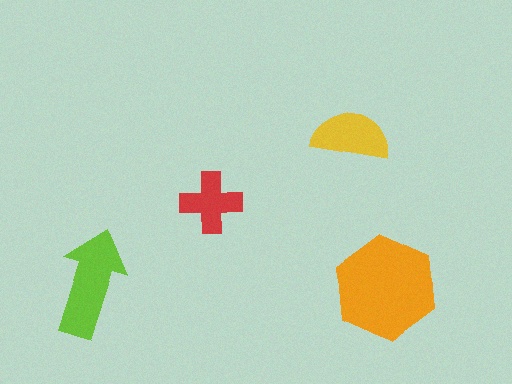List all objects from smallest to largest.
The red cross, the yellow semicircle, the lime arrow, the orange hexagon.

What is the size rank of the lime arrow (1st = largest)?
2nd.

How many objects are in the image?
There are 4 objects in the image.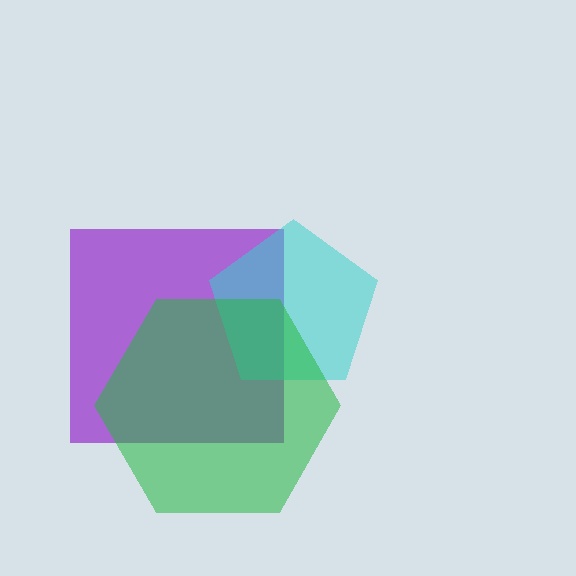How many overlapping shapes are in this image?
There are 3 overlapping shapes in the image.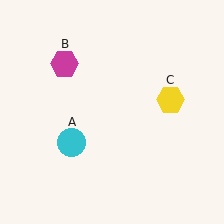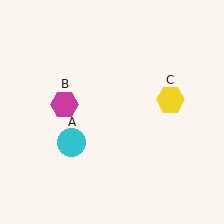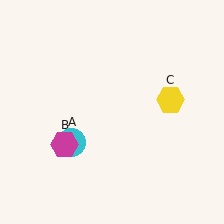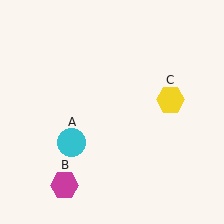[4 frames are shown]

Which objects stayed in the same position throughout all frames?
Cyan circle (object A) and yellow hexagon (object C) remained stationary.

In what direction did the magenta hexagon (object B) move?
The magenta hexagon (object B) moved down.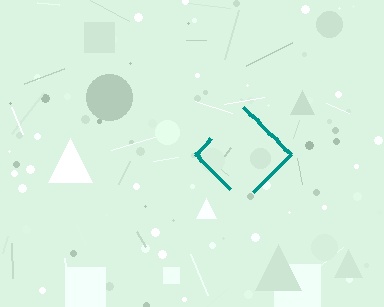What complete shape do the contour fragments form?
The contour fragments form a diamond.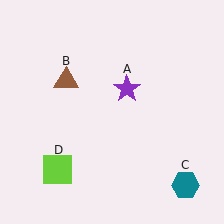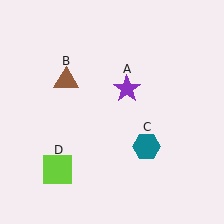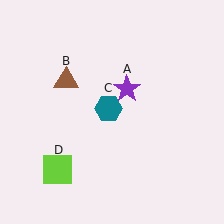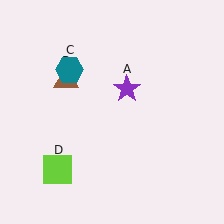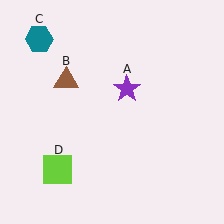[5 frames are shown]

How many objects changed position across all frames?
1 object changed position: teal hexagon (object C).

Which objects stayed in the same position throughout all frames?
Purple star (object A) and brown triangle (object B) and lime square (object D) remained stationary.